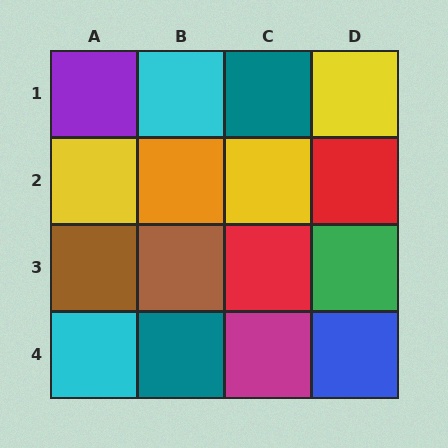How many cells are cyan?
2 cells are cyan.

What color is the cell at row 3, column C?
Red.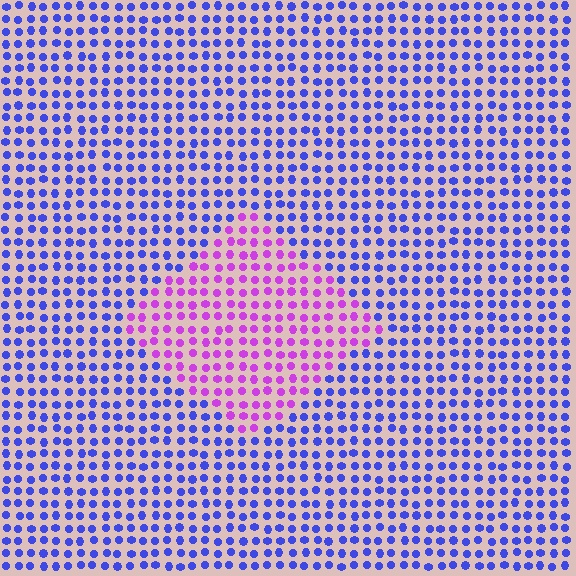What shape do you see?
I see a diamond.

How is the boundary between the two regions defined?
The boundary is defined purely by a slight shift in hue (about 55 degrees). Spacing, size, and orientation are identical on both sides.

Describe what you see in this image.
The image is filled with small blue elements in a uniform arrangement. A diamond-shaped region is visible where the elements are tinted to a slightly different hue, forming a subtle color boundary.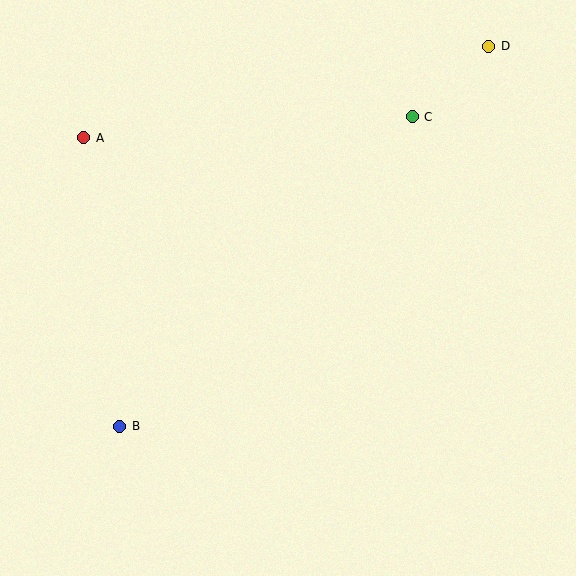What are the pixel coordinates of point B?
Point B is at (120, 426).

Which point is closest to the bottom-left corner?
Point B is closest to the bottom-left corner.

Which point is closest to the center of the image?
Point C at (412, 117) is closest to the center.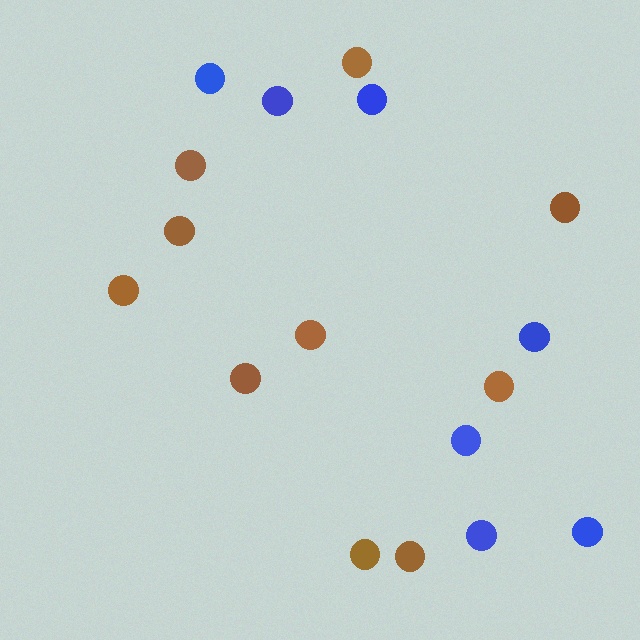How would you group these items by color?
There are 2 groups: one group of blue circles (7) and one group of brown circles (10).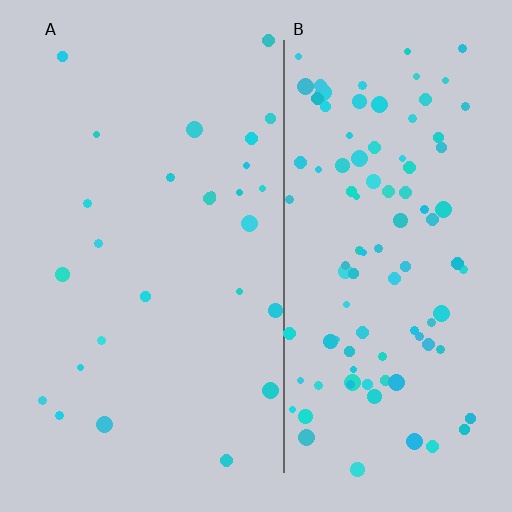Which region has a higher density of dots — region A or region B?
B (the right).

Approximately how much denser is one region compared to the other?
Approximately 3.9× — region B over region A.